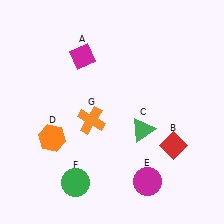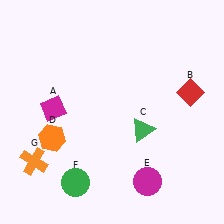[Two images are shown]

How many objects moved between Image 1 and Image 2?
3 objects moved between the two images.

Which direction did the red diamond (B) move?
The red diamond (B) moved up.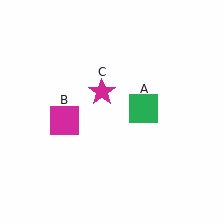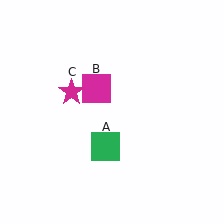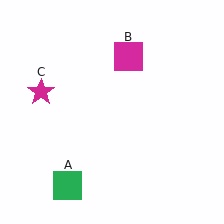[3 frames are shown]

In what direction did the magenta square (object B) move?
The magenta square (object B) moved up and to the right.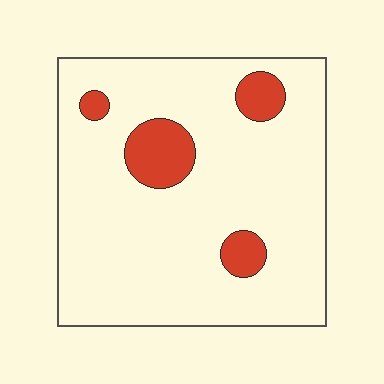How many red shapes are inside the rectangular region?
4.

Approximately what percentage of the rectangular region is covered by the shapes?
Approximately 10%.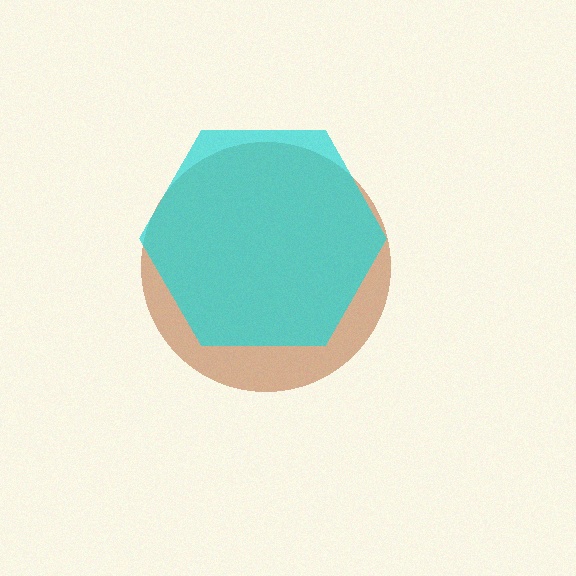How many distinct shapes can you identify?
There are 2 distinct shapes: a brown circle, a cyan hexagon.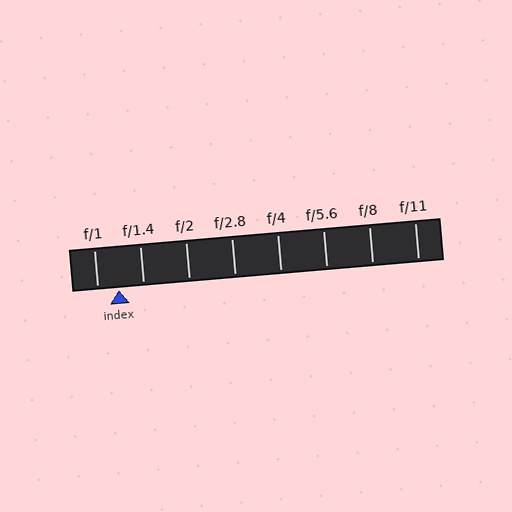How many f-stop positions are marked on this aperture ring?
There are 8 f-stop positions marked.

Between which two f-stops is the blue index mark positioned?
The index mark is between f/1 and f/1.4.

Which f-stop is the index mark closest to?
The index mark is closest to f/1.